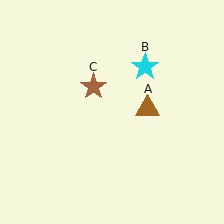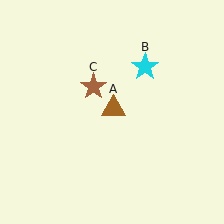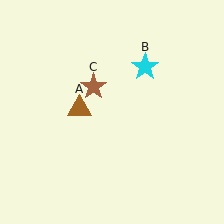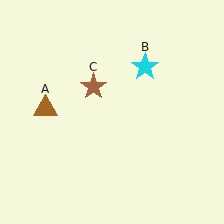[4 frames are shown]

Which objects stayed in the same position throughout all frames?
Cyan star (object B) and brown star (object C) remained stationary.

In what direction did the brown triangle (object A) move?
The brown triangle (object A) moved left.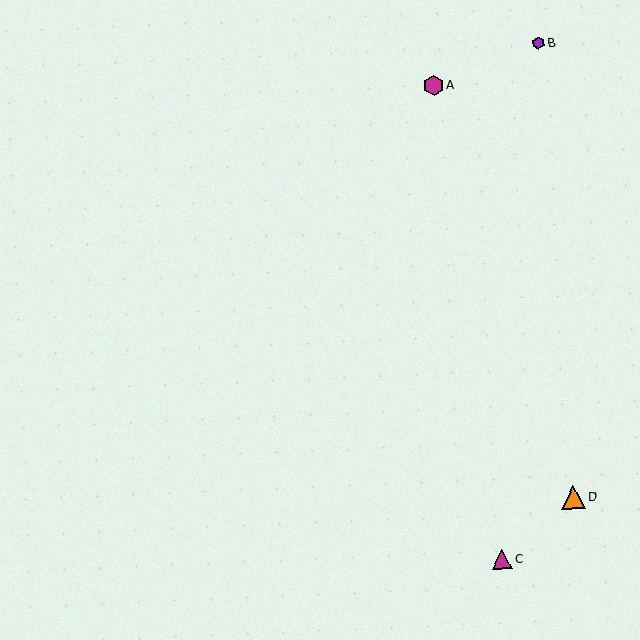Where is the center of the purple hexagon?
The center of the purple hexagon is at (538, 43).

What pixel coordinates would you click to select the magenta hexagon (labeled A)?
Click at (434, 86) to select the magenta hexagon A.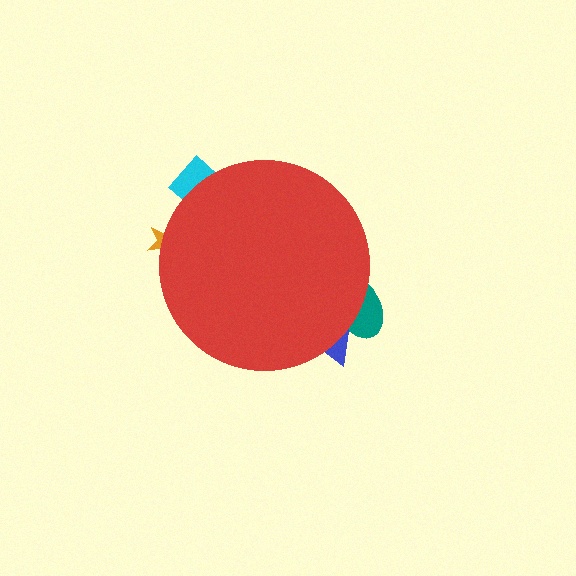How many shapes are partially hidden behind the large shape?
5 shapes are partially hidden.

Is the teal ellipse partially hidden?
Yes, the teal ellipse is partially hidden behind the red circle.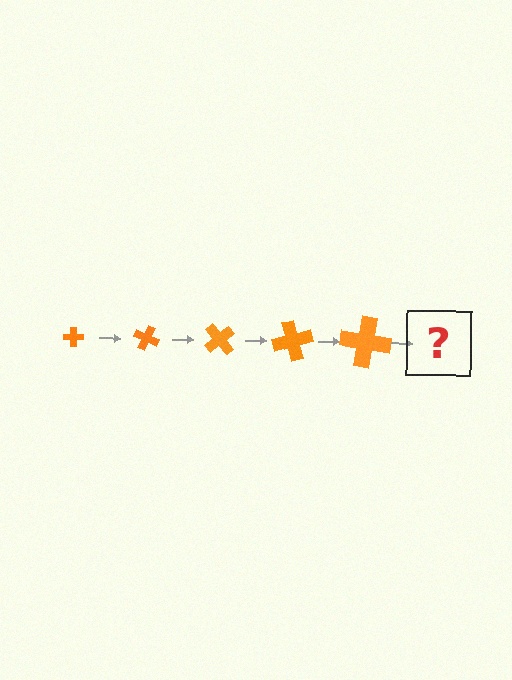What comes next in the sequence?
The next element should be a cross, larger than the previous one and rotated 125 degrees from the start.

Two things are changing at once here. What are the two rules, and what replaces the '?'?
The two rules are that the cross grows larger each step and it rotates 25 degrees each step. The '?' should be a cross, larger than the previous one and rotated 125 degrees from the start.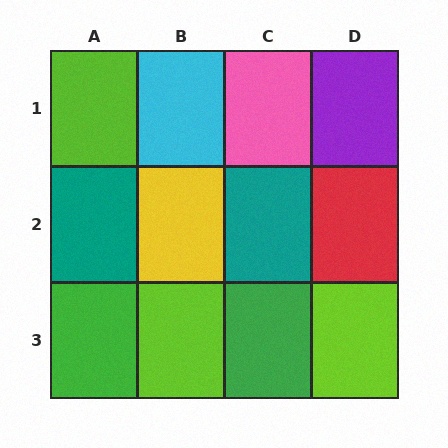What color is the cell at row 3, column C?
Green.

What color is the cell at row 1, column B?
Cyan.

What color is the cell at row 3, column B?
Lime.